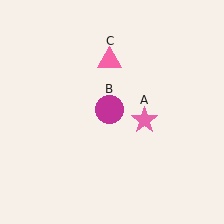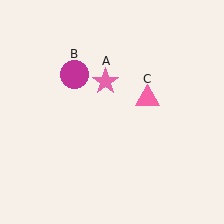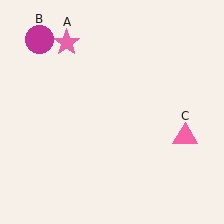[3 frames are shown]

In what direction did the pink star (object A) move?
The pink star (object A) moved up and to the left.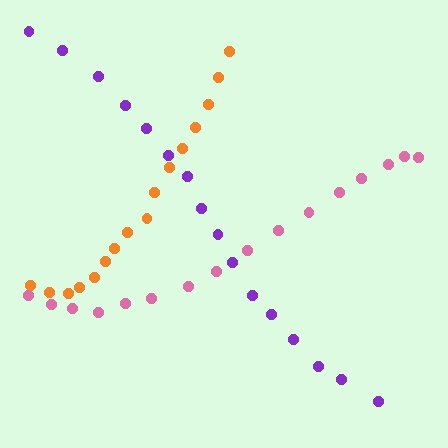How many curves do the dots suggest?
There are 3 distinct paths.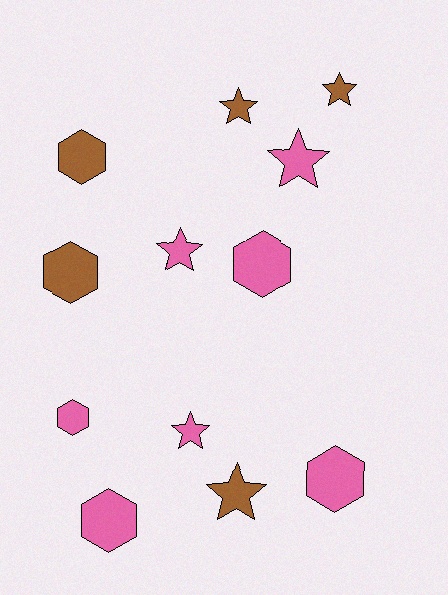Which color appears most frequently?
Pink, with 7 objects.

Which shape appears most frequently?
Hexagon, with 6 objects.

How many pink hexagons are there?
There are 4 pink hexagons.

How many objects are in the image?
There are 12 objects.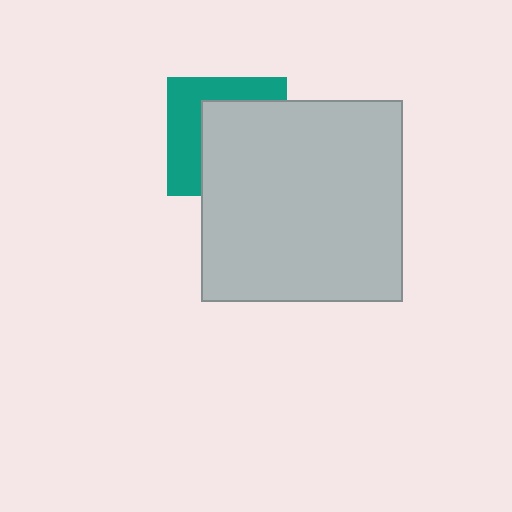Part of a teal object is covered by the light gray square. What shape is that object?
It is a square.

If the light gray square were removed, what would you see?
You would see the complete teal square.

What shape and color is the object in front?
The object in front is a light gray square.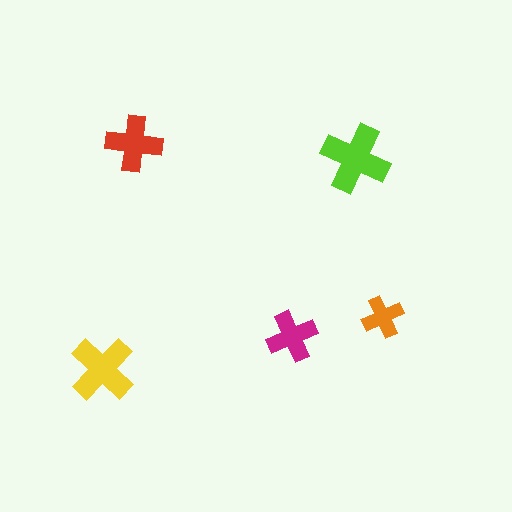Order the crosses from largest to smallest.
the lime one, the yellow one, the red one, the magenta one, the orange one.